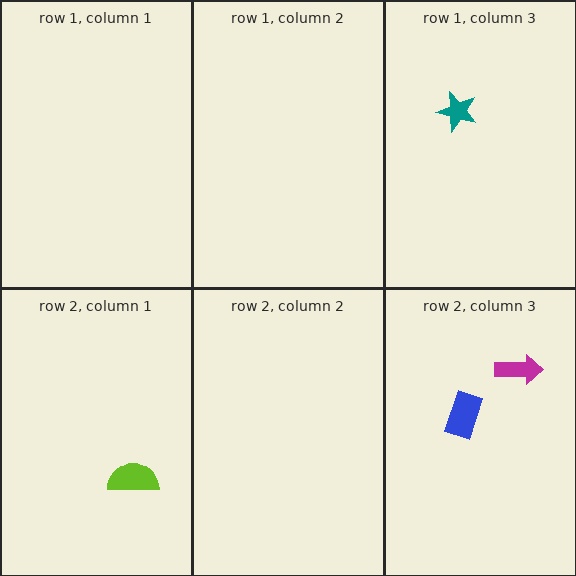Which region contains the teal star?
The row 1, column 3 region.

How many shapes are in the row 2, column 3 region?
2.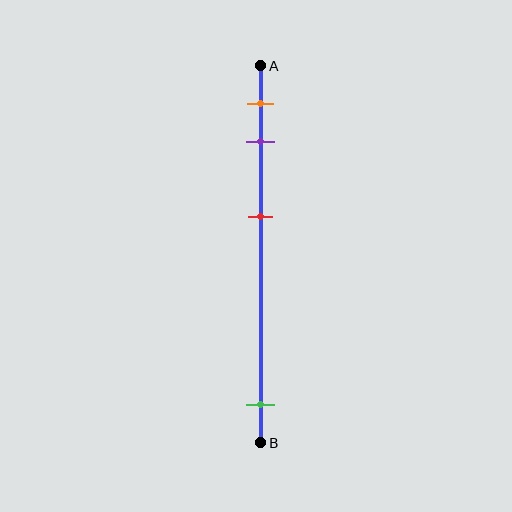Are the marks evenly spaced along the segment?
No, the marks are not evenly spaced.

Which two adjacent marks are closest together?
The orange and purple marks are the closest adjacent pair.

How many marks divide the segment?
There are 4 marks dividing the segment.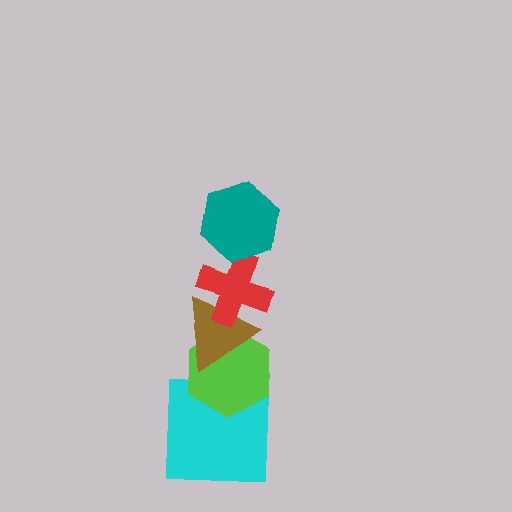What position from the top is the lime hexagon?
The lime hexagon is 4th from the top.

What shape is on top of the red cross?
The teal hexagon is on top of the red cross.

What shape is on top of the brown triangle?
The red cross is on top of the brown triangle.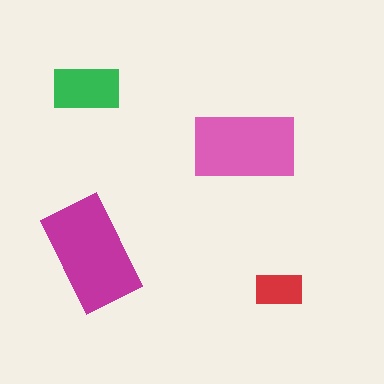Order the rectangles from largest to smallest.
the magenta one, the pink one, the green one, the red one.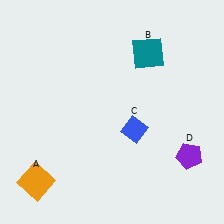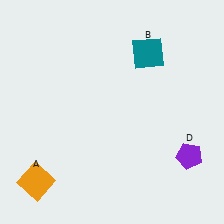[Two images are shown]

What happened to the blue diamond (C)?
The blue diamond (C) was removed in Image 2. It was in the bottom-right area of Image 1.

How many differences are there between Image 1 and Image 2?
There is 1 difference between the two images.